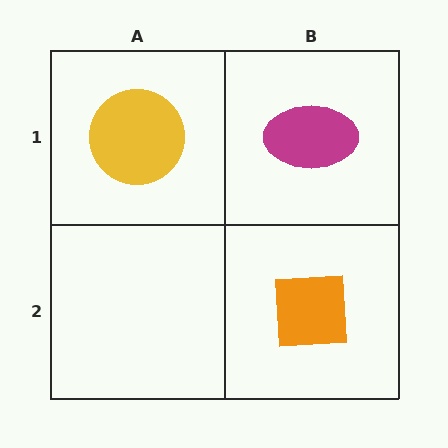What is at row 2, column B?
An orange square.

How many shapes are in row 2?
1 shape.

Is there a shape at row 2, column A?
No, that cell is empty.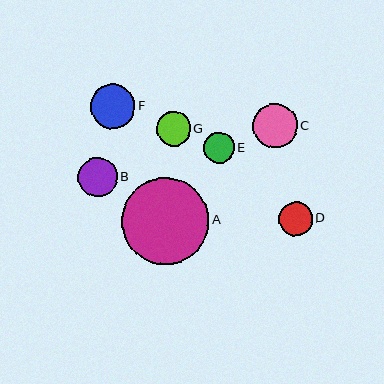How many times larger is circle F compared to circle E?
Circle F is approximately 1.4 times the size of circle E.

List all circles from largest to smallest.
From largest to smallest: A, C, F, B, G, D, E.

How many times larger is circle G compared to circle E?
Circle G is approximately 1.1 times the size of circle E.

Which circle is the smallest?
Circle E is the smallest with a size of approximately 31 pixels.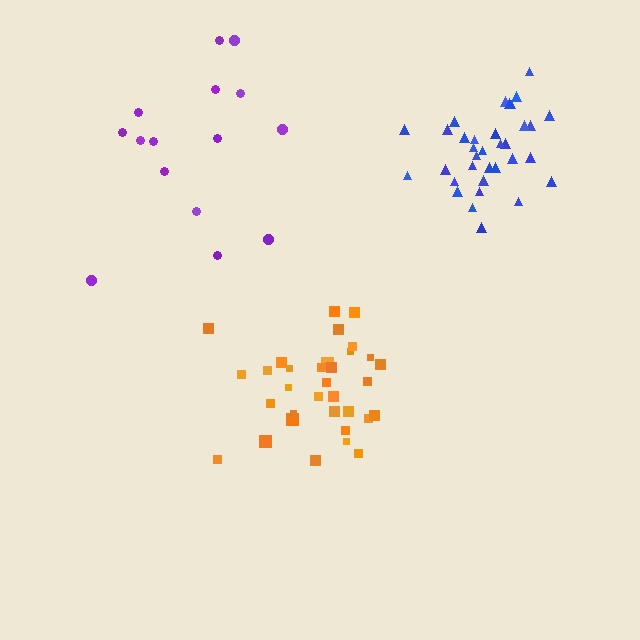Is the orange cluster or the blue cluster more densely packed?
Blue.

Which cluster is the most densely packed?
Blue.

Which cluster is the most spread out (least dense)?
Purple.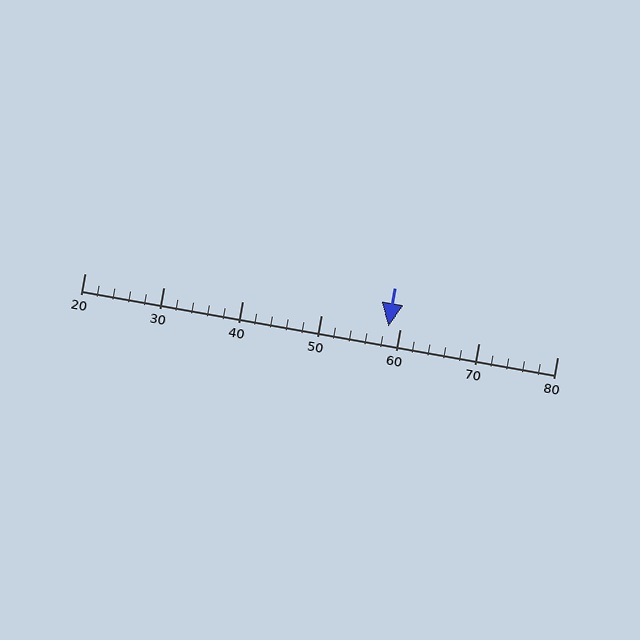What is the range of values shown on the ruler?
The ruler shows values from 20 to 80.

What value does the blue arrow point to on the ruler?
The blue arrow points to approximately 58.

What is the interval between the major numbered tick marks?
The major tick marks are spaced 10 units apart.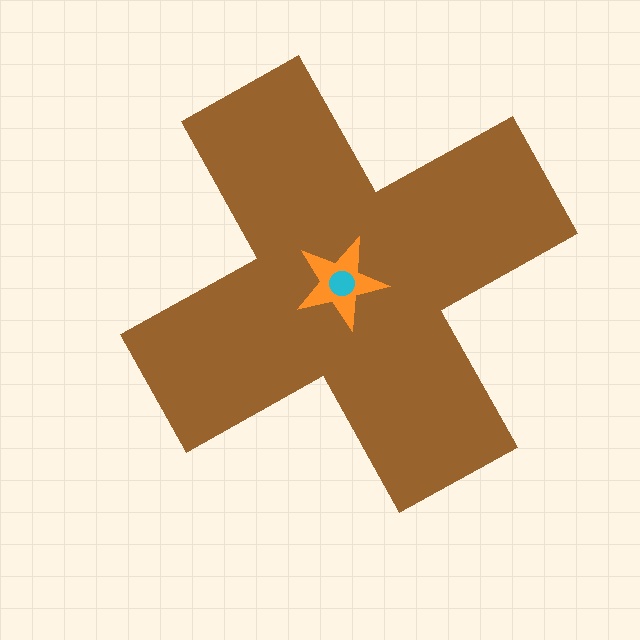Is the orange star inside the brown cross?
Yes.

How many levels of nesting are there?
3.